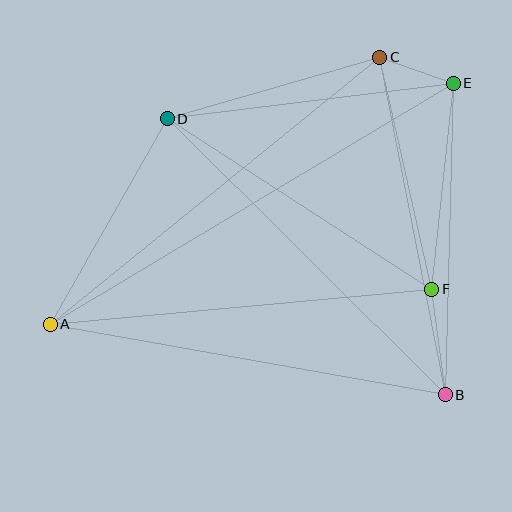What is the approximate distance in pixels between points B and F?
The distance between B and F is approximately 106 pixels.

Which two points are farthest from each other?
Points A and E are farthest from each other.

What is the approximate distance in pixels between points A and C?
The distance between A and C is approximately 424 pixels.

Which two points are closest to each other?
Points C and E are closest to each other.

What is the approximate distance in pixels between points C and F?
The distance between C and F is approximately 238 pixels.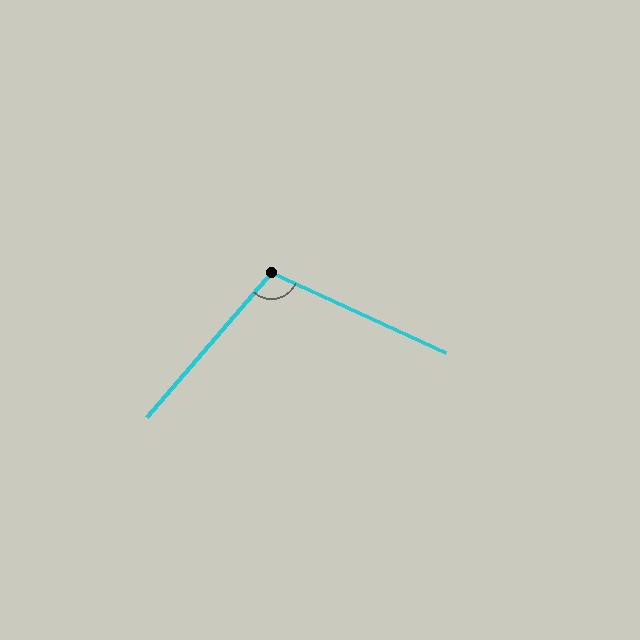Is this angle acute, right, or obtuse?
It is obtuse.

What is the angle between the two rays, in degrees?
Approximately 106 degrees.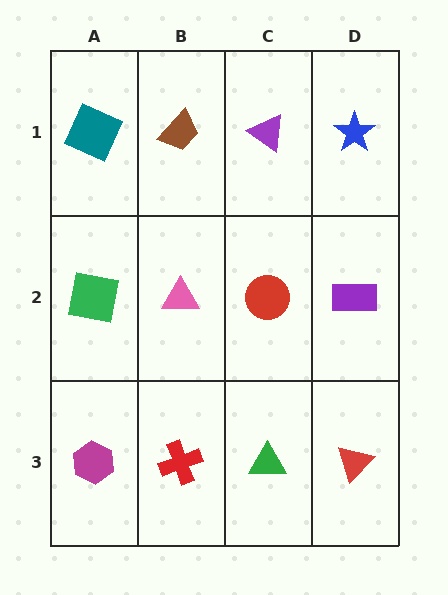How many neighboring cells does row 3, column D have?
2.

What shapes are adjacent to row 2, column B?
A brown trapezoid (row 1, column B), a red cross (row 3, column B), a green square (row 2, column A), a red circle (row 2, column C).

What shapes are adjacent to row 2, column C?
A purple triangle (row 1, column C), a green triangle (row 3, column C), a pink triangle (row 2, column B), a purple rectangle (row 2, column D).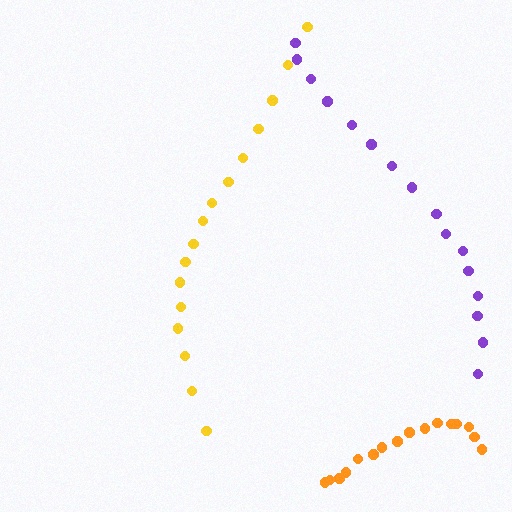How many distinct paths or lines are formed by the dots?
There are 3 distinct paths.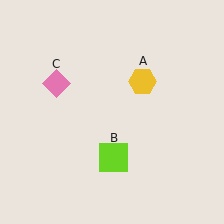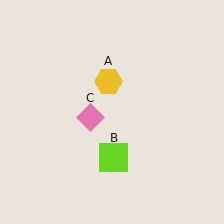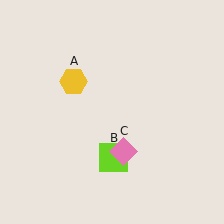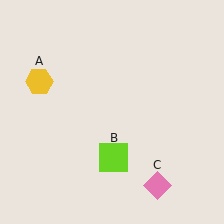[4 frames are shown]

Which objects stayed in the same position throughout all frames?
Lime square (object B) remained stationary.